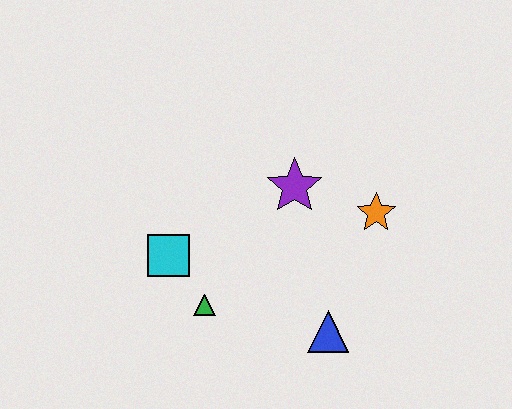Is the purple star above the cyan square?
Yes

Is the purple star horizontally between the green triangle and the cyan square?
No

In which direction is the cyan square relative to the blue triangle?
The cyan square is to the left of the blue triangle.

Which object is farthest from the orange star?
The cyan square is farthest from the orange star.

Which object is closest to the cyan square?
The green triangle is closest to the cyan square.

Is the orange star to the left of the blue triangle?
No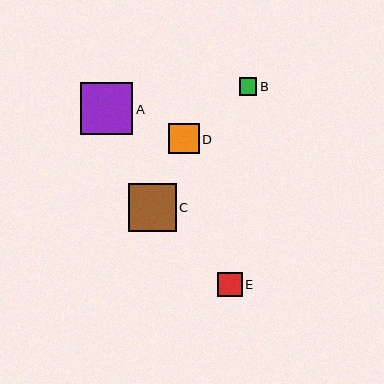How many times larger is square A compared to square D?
Square A is approximately 1.7 times the size of square D.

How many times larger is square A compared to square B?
Square A is approximately 3.0 times the size of square B.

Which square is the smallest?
Square B is the smallest with a size of approximately 17 pixels.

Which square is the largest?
Square A is the largest with a size of approximately 52 pixels.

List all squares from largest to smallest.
From largest to smallest: A, C, D, E, B.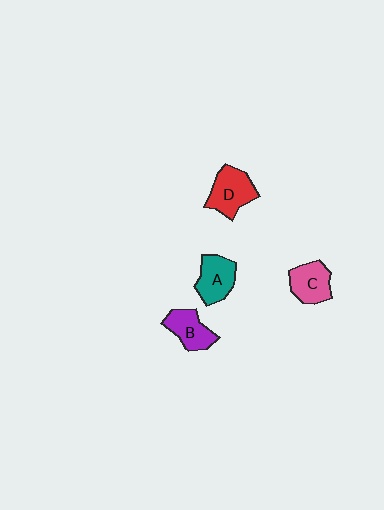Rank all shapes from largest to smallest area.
From largest to smallest: D (red), A (teal), B (purple), C (pink).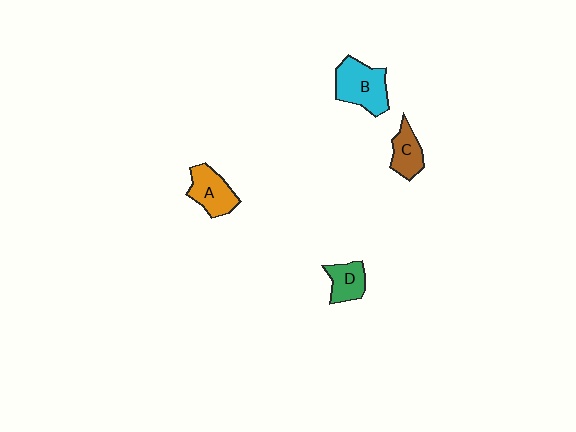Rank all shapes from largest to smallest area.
From largest to smallest: B (cyan), A (orange), C (brown), D (green).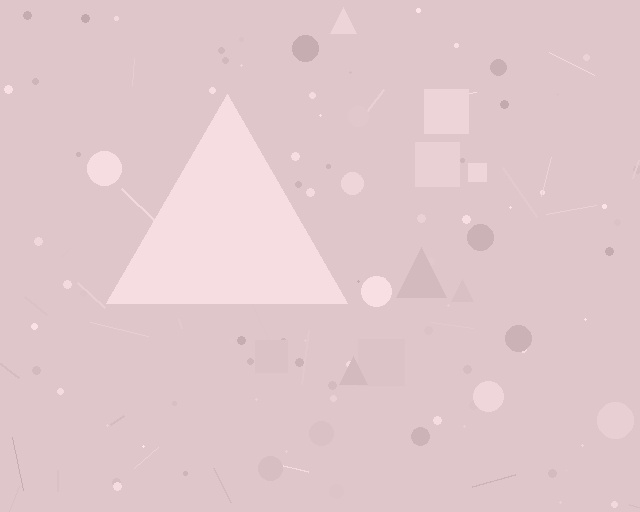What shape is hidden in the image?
A triangle is hidden in the image.